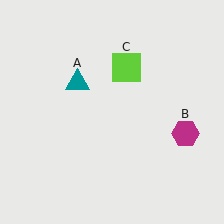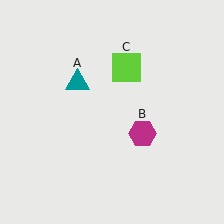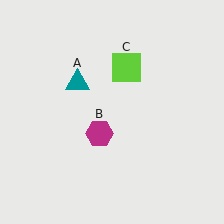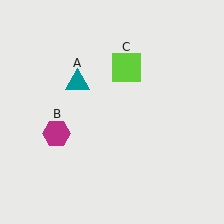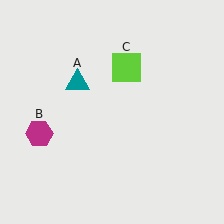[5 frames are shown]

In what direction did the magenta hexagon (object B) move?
The magenta hexagon (object B) moved left.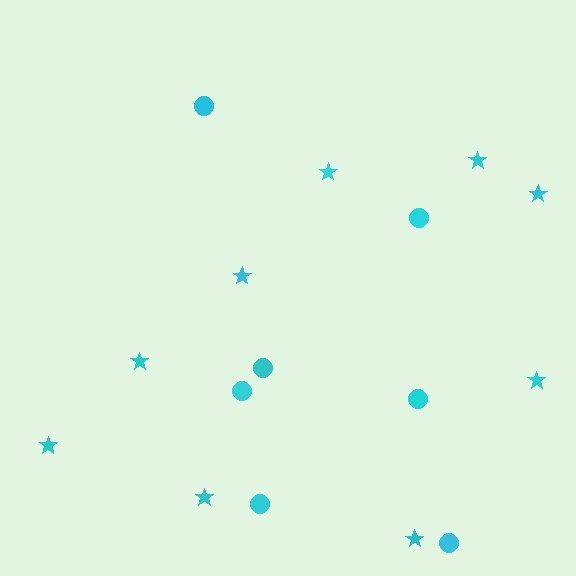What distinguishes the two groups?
There are 2 groups: one group of stars (9) and one group of circles (7).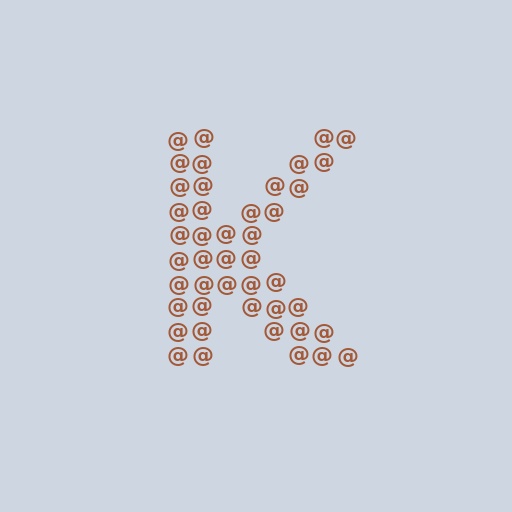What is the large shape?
The large shape is the letter K.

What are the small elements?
The small elements are at signs.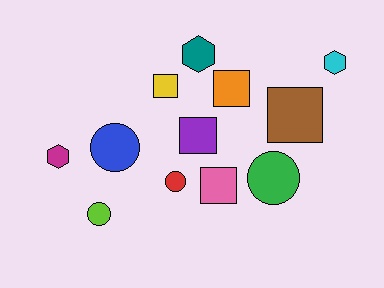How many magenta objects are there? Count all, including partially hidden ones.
There is 1 magenta object.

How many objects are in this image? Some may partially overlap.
There are 12 objects.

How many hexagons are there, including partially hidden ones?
There are 3 hexagons.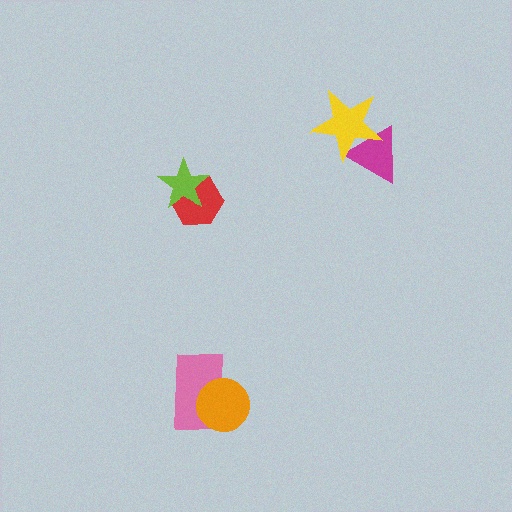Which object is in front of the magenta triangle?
The yellow star is in front of the magenta triangle.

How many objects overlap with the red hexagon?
1 object overlaps with the red hexagon.